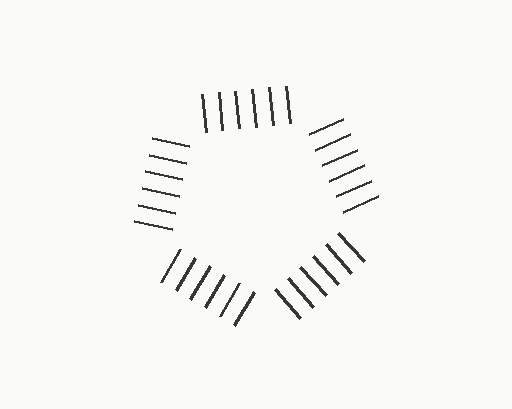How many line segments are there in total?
30 — 6 along each of the 5 edges.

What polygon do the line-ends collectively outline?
An illusory pentagon — the line segments terminate on its edges but no continuous stroke is drawn.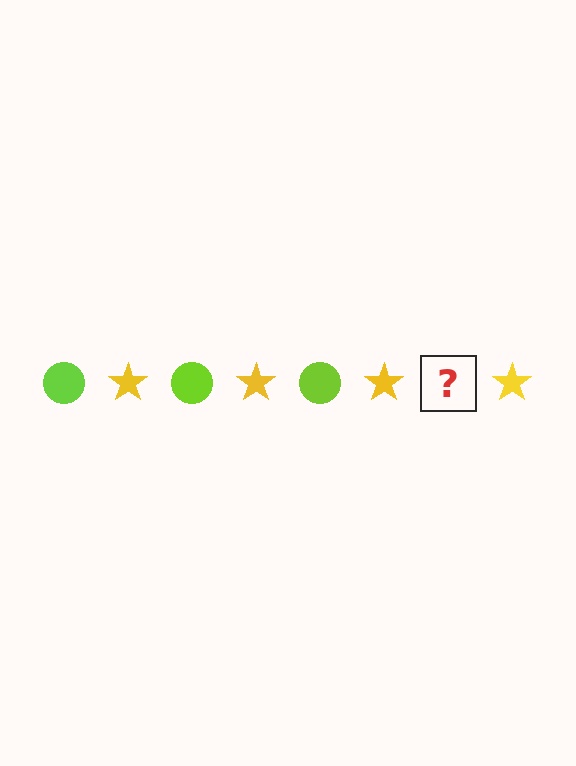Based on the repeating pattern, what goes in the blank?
The blank should be a lime circle.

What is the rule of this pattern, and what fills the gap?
The rule is that the pattern alternates between lime circle and yellow star. The gap should be filled with a lime circle.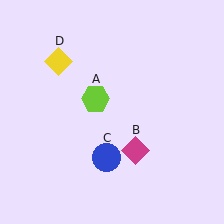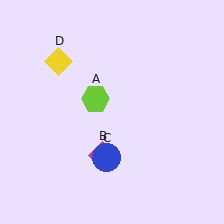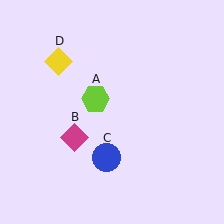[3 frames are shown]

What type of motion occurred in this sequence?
The magenta diamond (object B) rotated clockwise around the center of the scene.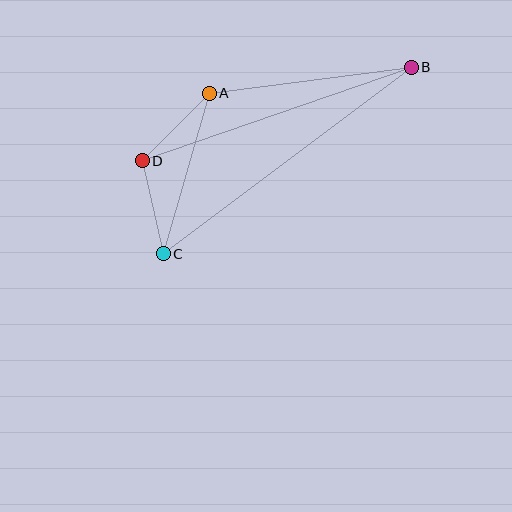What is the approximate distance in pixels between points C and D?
The distance between C and D is approximately 95 pixels.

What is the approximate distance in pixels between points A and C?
The distance between A and C is approximately 167 pixels.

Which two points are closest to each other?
Points A and D are closest to each other.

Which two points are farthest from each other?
Points B and C are farthest from each other.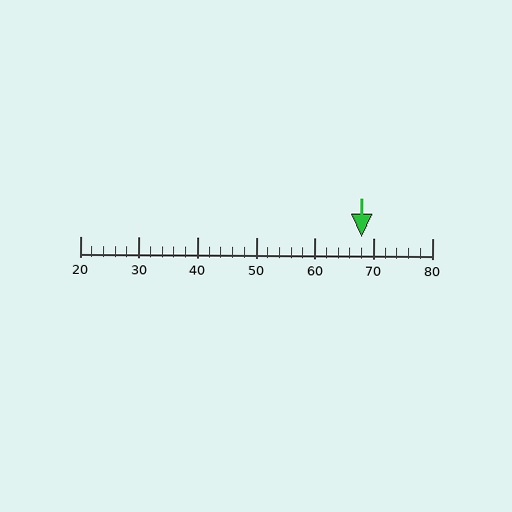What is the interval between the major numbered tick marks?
The major tick marks are spaced 10 units apart.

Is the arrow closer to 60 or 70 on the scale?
The arrow is closer to 70.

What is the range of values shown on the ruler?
The ruler shows values from 20 to 80.